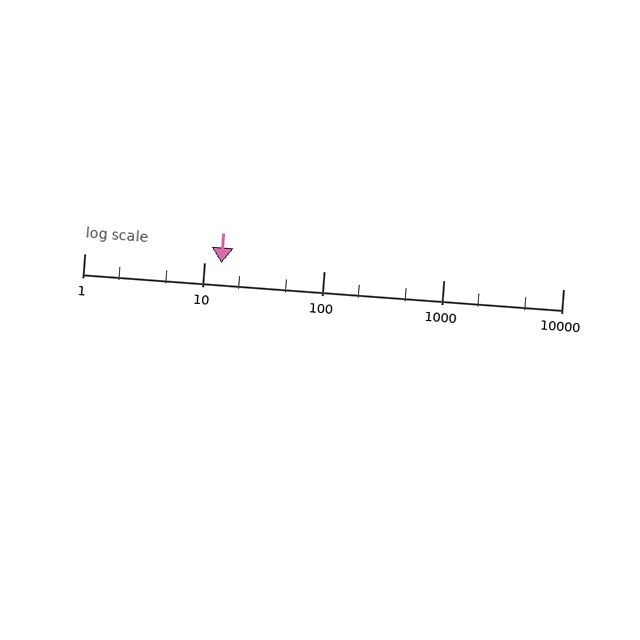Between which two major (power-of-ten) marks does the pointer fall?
The pointer is between 10 and 100.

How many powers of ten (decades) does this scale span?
The scale spans 4 decades, from 1 to 10000.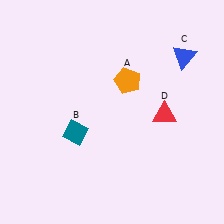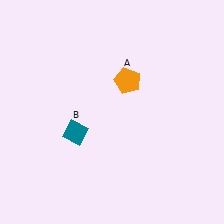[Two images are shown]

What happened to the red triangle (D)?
The red triangle (D) was removed in Image 2. It was in the bottom-right area of Image 1.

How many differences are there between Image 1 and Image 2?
There are 2 differences between the two images.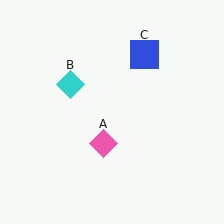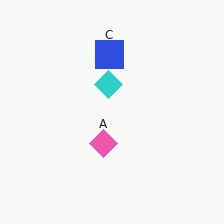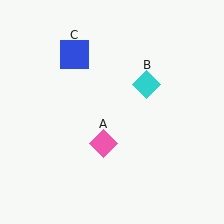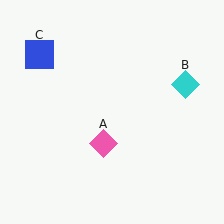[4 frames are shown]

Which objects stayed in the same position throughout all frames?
Pink diamond (object A) remained stationary.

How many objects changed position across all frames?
2 objects changed position: cyan diamond (object B), blue square (object C).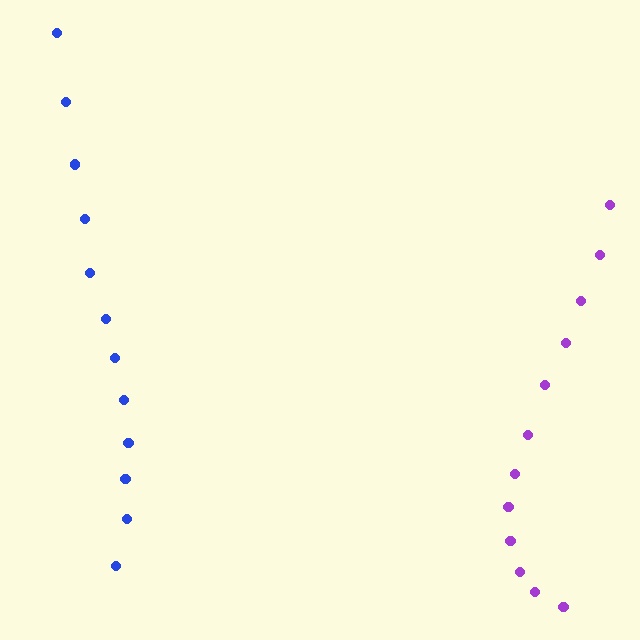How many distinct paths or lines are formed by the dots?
There are 2 distinct paths.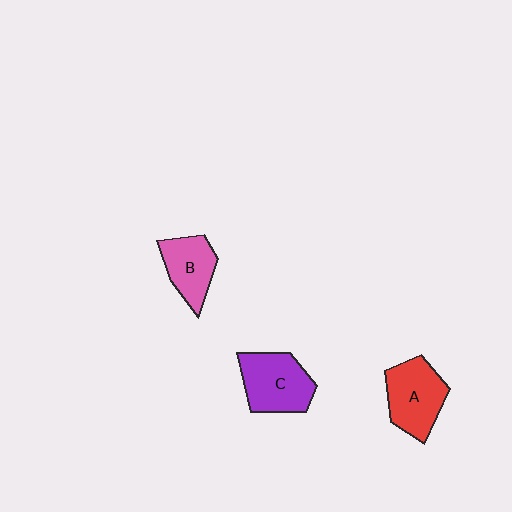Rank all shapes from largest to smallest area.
From largest to smallest: C (purple), A (red), B (pink).